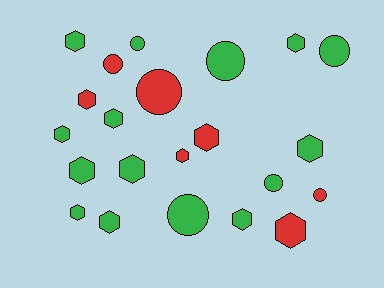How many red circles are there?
There are 3 red circles.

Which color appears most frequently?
Green, with 15 objects.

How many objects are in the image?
There are 22 objects.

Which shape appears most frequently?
Hexagon, with 14 objects.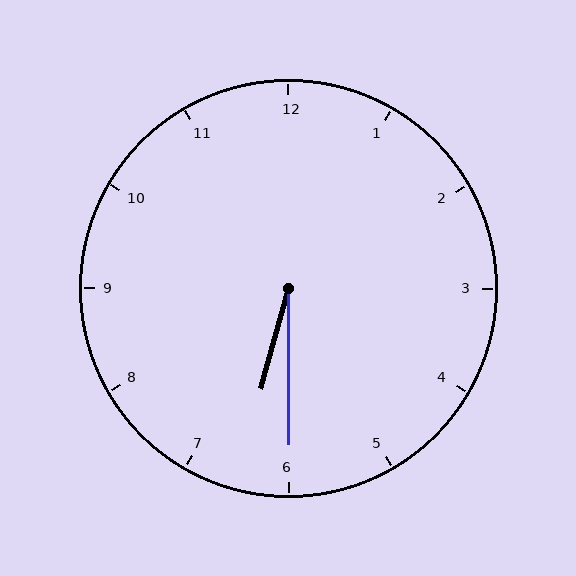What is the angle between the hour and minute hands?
Approximately 15 degrees.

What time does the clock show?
6:30.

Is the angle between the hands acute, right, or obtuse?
It is acute.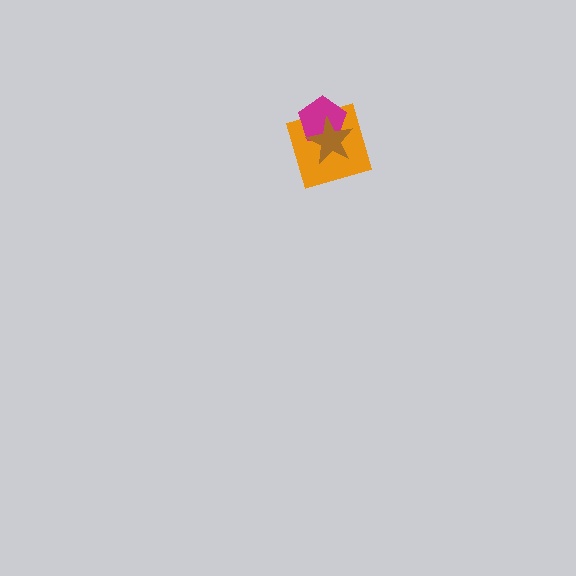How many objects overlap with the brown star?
2 objects overlap with the brown star.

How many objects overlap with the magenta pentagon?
2 objects overlap with the magenta pentagon.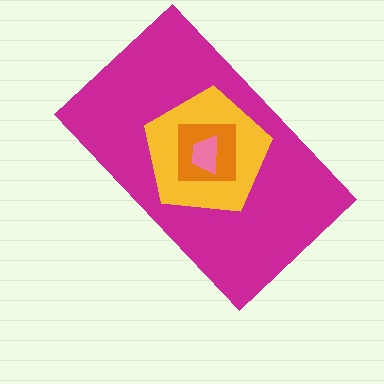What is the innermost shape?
The pink trapezoid.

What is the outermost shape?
The magenta rectangle.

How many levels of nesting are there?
4.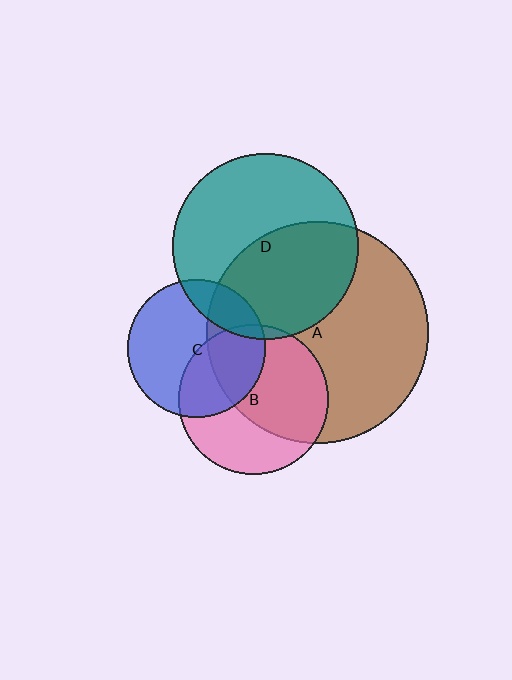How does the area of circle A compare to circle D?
Approximately 1.4 times.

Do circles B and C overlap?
Yes.